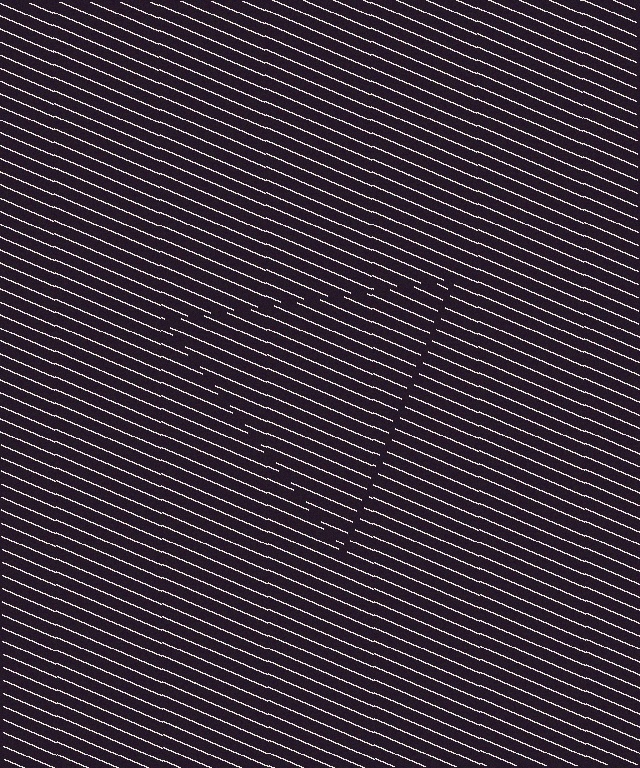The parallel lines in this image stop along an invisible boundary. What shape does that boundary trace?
An illusory triangle. The interior of the shape contains the same grating, shifted by half a period — the contour is defined by the phase discontinuity where line-ends from the inner and outer gratings abut.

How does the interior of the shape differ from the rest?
The interior of the shape contains the same grating, shifted by half a period — the contour is defined by the phase discontinuity where line-ends from the inner and outer gratings abut.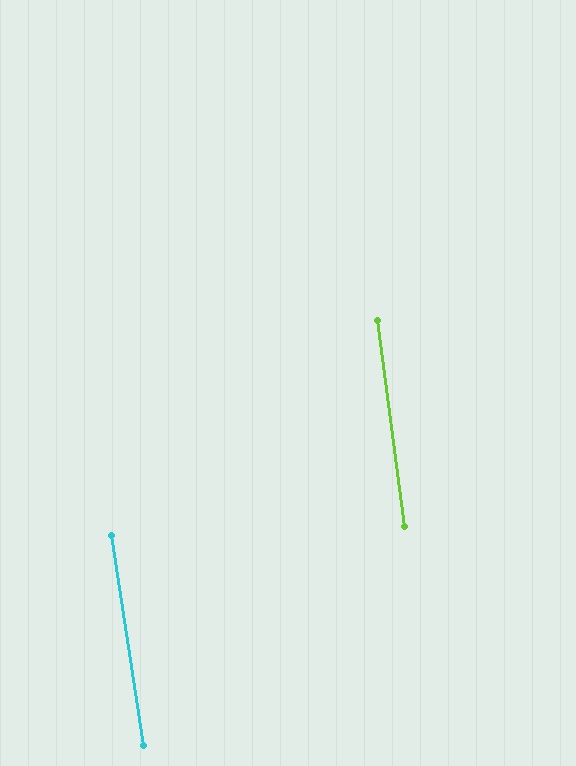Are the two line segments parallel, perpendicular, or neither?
Parallel — their directions differ by only 1.2°.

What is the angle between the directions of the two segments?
Approximately 1 degree.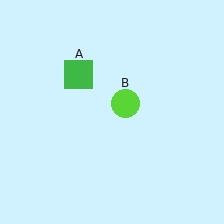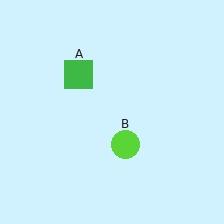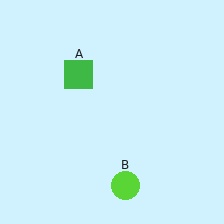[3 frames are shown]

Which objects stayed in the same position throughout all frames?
Green square (object A) remained stationary.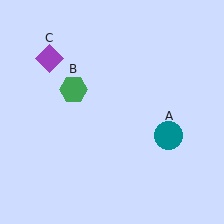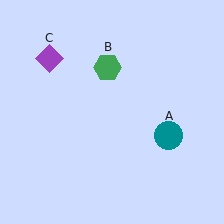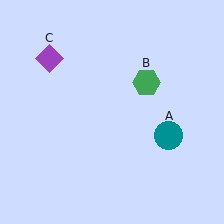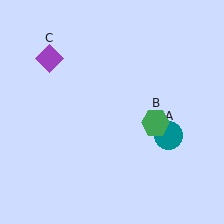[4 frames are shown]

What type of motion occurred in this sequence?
The green hexagon (object B) rotated clockwise around the center of the scene.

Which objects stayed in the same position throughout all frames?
Teal circle (object A) and purple diamond (object C) remained stationary.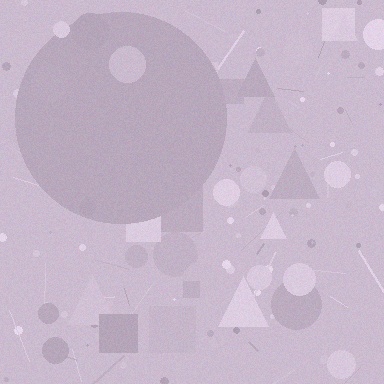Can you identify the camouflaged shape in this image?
The camouflaged shape is a circle.